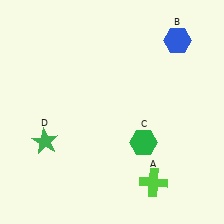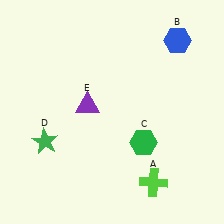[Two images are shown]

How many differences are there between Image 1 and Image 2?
There is 1 difference between the two images.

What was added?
A purple triangle (E) was added in Image 2.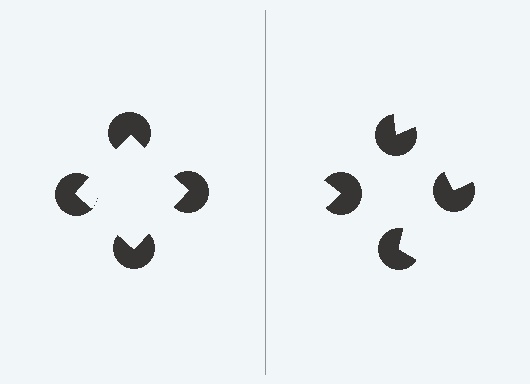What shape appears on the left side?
An illusory square.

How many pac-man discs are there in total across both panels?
8 — 4 on each side.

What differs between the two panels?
The pac-man discs are positioned identically on both sides; only the wedge orientations differ. On the left they align to a square; on the right they are misaligned.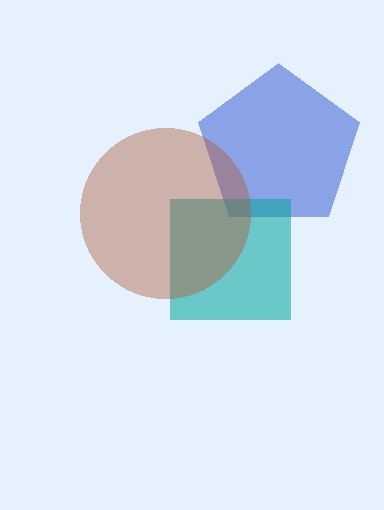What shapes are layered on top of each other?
The layered shapes are: a blue pentagon, a teal square, a brown circle.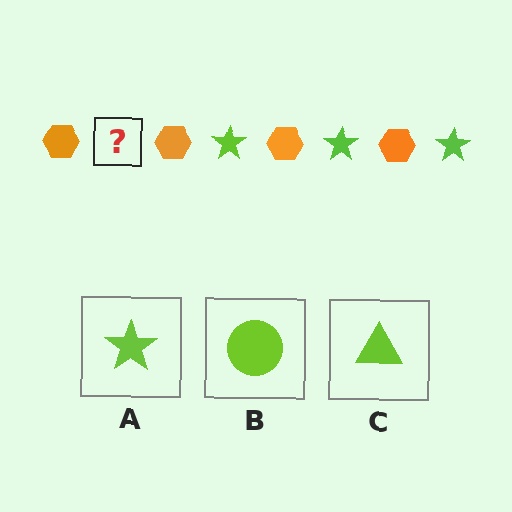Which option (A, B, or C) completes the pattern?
A.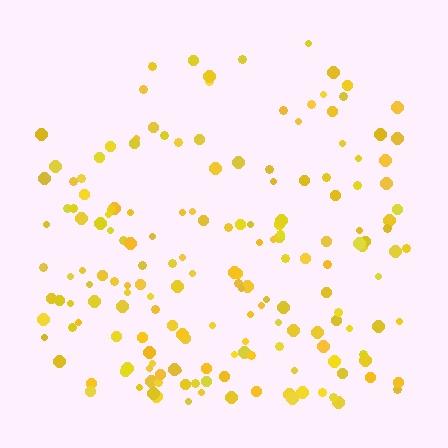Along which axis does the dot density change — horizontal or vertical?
Vertical.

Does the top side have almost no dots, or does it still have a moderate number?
Still a moderate number, just noticeably fewer than the bottom.